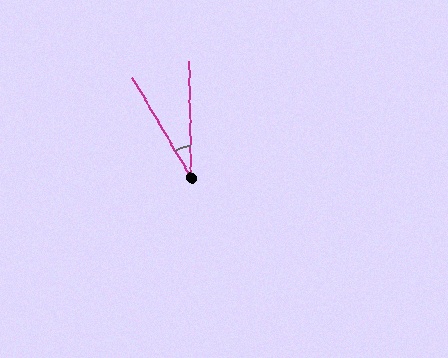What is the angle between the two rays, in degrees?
Approximately 30 degrees.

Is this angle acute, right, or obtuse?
It is acute.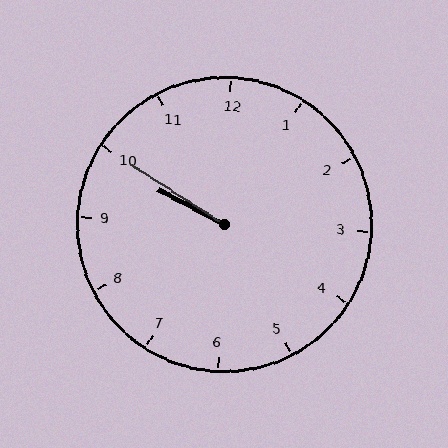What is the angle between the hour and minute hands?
Approximately 5 degrees.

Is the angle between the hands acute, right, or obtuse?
It is acute.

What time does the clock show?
9:50.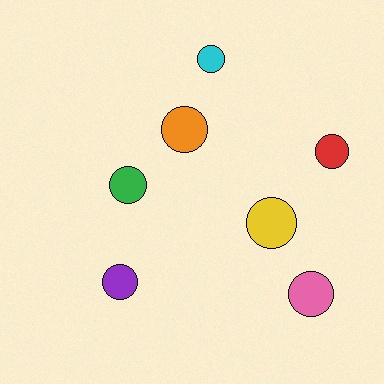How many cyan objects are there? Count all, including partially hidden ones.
There is 1 cyan object.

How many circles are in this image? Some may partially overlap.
There are 7 circles.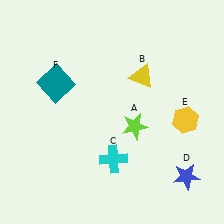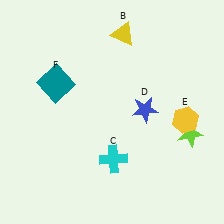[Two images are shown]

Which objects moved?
The objects that moved are: the lime star (A), the yellow triangle (B), the blue star (D).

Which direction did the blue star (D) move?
The blue star (D) moved up.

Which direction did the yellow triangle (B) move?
The yellow triangle (B) moved up.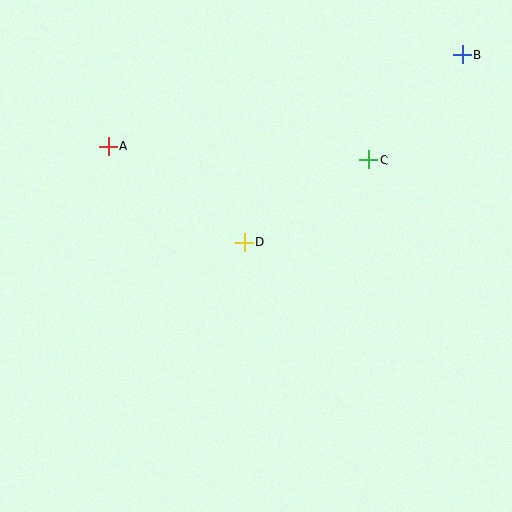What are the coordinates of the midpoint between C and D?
The midpoint between C and D is at (307, 201).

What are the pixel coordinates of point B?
Point B is at (463, 55).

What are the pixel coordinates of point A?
Point A is at (108, 147).